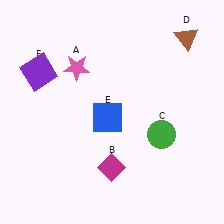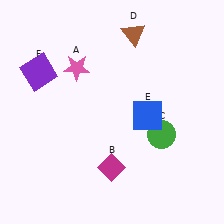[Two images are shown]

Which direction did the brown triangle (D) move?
The brown triangle (D) moved left.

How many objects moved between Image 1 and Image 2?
2 objects moved between the two images.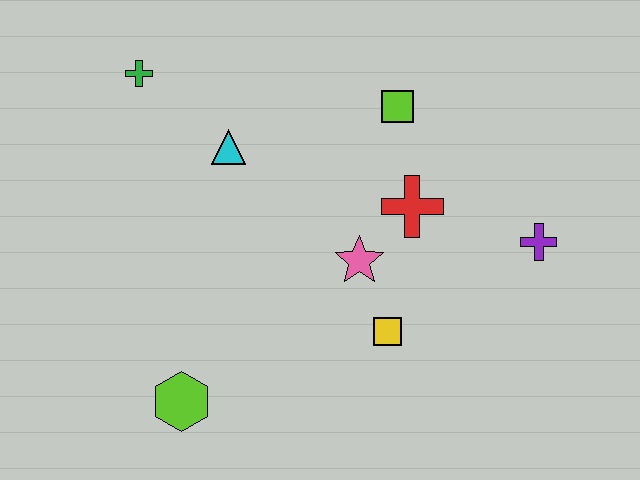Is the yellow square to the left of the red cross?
Yes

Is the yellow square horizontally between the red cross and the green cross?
Yes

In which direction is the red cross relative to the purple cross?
The red cross is to the left of the purple cross.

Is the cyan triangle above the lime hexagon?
Yes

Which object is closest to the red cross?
The pink star is closest to the red cross.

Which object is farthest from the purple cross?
The green cross is farthest from the purple cross.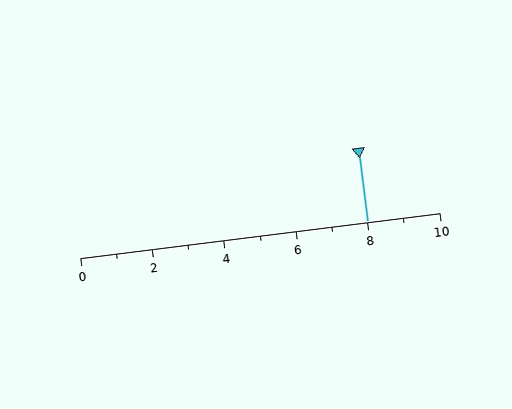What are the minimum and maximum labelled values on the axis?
The axis runs from 0 to 10.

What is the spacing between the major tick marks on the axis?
The major ticks are spaced 2 apart.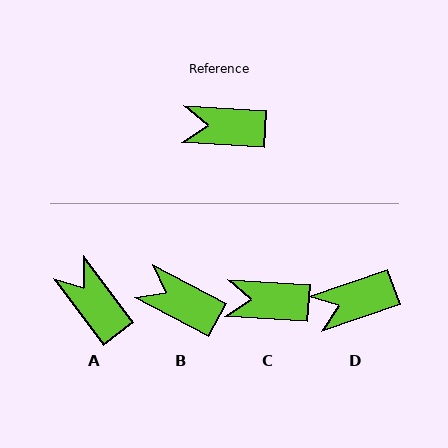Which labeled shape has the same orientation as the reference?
C.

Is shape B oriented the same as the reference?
No, it is off by about 25 degrees.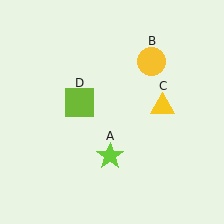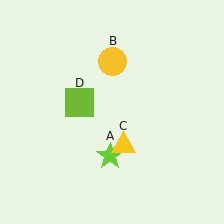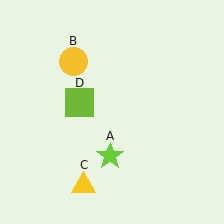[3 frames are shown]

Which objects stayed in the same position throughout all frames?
Lime star (object A) and lime square (object D) remained stationary.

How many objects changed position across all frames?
2 objects changed position: yellow circle (object B), yellow triangle (object C).